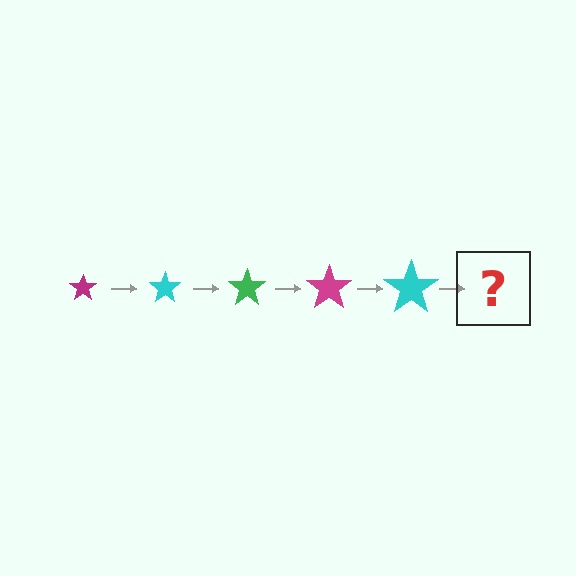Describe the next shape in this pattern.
It should be a green star, larger than the previous one.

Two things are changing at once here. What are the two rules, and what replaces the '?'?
The two rules are that the star grows larger each step and the color cycles through magenta, cyan, and green. The '?' should be a green star, larger than the previous one.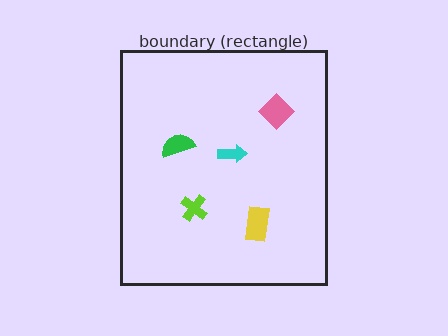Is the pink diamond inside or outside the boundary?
Inside.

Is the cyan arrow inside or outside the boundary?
Inside.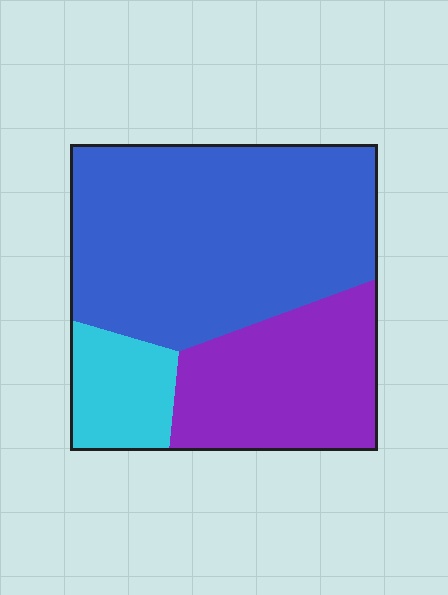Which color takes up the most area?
Blue, at roughly 60%.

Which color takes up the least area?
Cyan, at roughly 15%.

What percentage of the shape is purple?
Purple takes up between a quarter and a half of the shape.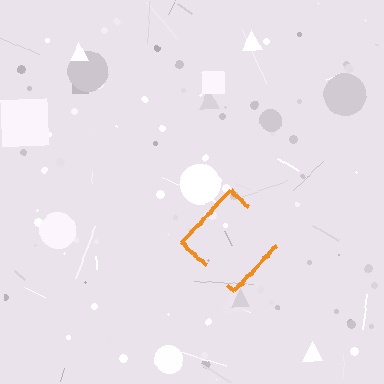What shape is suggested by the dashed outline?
The dashed outline suggests a diamond.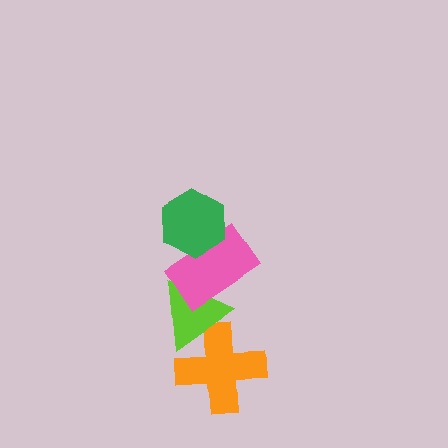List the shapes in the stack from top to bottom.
From top to bottom: the green hexagon, the pink rectangle, the lime triangle, the orange cross.